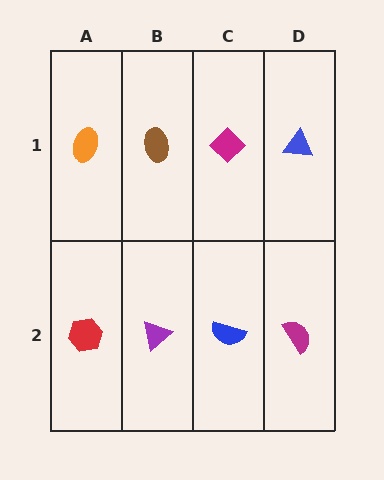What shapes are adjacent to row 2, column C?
A magenta diamond (row 1, column C), a purple triangle (row 2, column B), a magenta semicircle (row 2, column D).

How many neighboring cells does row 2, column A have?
2.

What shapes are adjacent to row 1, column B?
A purple triangle (row 2, column B), an orange ellipse (row 1, column A), a magenta diamond (row 1, column C).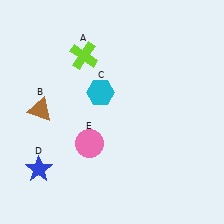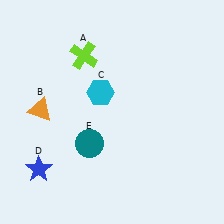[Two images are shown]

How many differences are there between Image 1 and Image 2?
There are 2 differences between the two images.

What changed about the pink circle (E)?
In Image 1, E is pink. In Image 2, it changed to teal.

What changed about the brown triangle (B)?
In Image 1, B is brown. In Image 2, it changed to orange.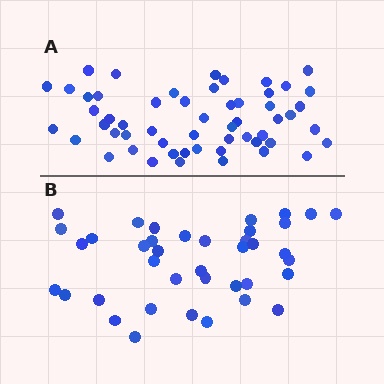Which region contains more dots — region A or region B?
Region A (the top region) has more dots.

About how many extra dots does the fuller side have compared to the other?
Region A has approximately 15 more dots than region B.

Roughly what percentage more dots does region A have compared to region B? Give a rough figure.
About 40% more.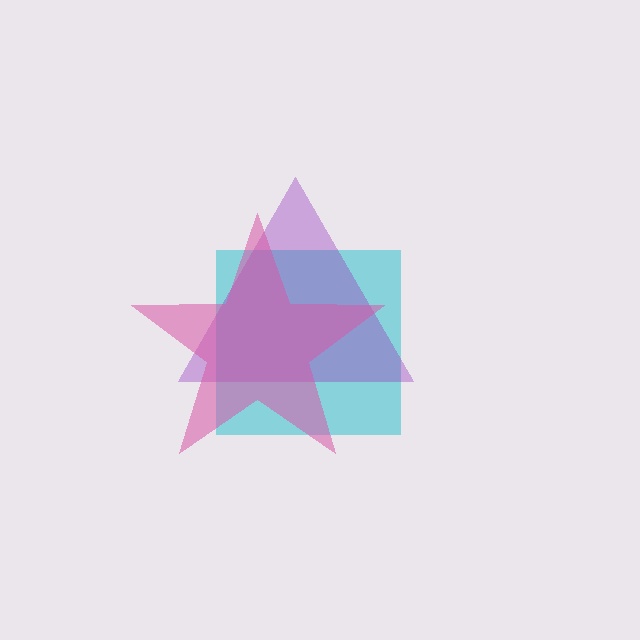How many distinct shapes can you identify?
There are 3 distinct shapes: a cyan square, a purple triangle, a pink star.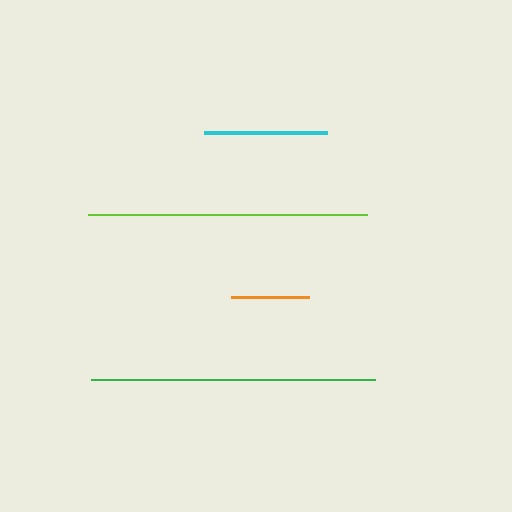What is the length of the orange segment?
The orange segment is approximately 78 pixels long.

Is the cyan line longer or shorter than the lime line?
The lime line is longer than the cyan line.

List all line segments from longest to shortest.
From longest to shortest: green, lime, cyan, orange.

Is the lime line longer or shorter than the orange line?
The lime line is longer than the orange line.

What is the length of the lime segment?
The lime segment is approximately 279 pixels long.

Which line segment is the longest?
The green line is the longest at approximately 284 pixels.